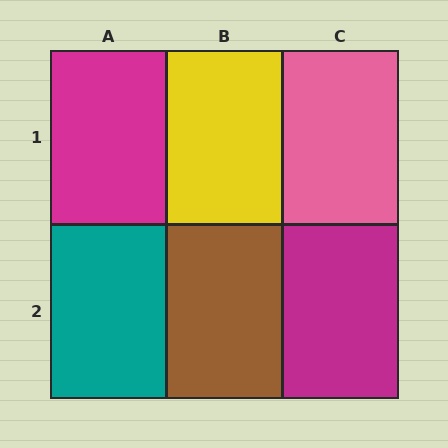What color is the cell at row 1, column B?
Yellow.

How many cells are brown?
1 cell is brown.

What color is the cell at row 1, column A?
Magenta.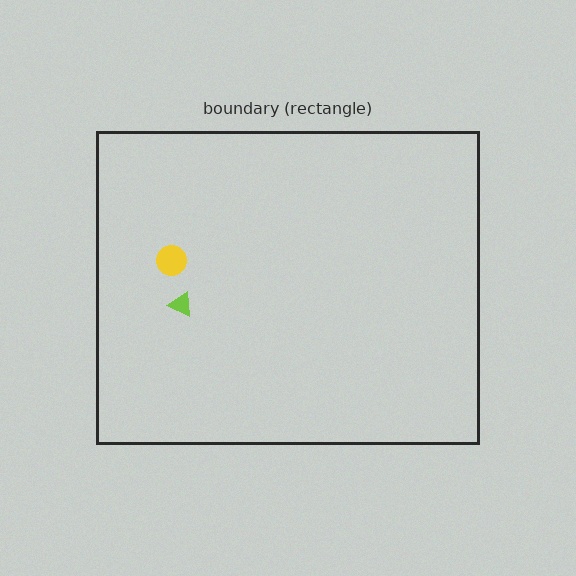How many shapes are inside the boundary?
2 inside, 0 outside.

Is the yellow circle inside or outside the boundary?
Inside.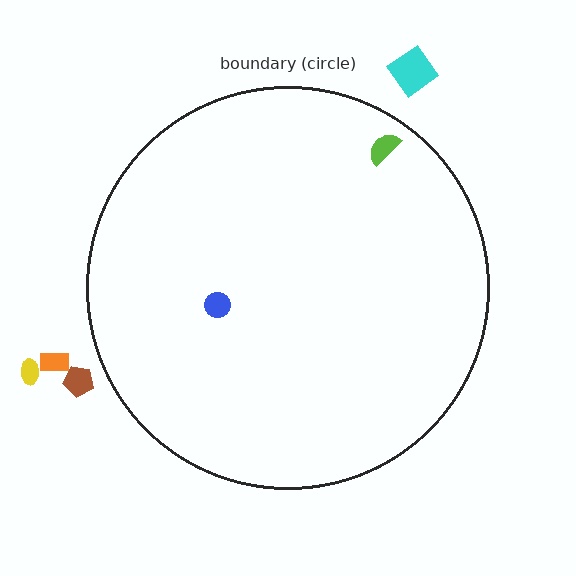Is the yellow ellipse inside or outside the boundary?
Outside.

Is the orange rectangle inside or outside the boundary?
Outside.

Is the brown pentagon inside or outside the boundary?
Outside.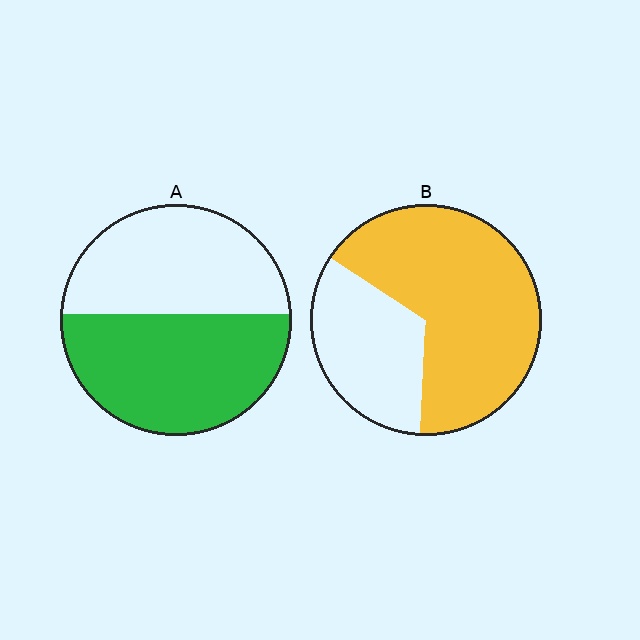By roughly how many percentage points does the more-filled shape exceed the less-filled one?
By roughly 15 percentage points (B over A).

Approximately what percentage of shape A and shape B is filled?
A is approximately 55% and B is approximately 65%.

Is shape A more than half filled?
Roughly half.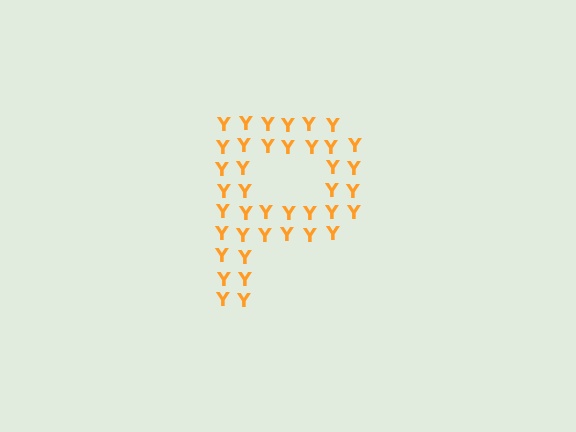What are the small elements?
The small elements are letter Y's.